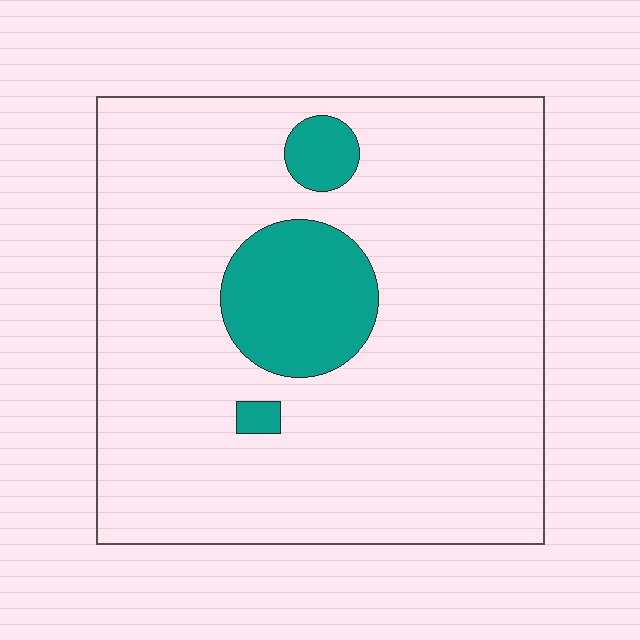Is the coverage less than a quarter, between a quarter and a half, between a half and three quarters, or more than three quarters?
Less than a quarter.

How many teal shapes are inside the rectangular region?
3.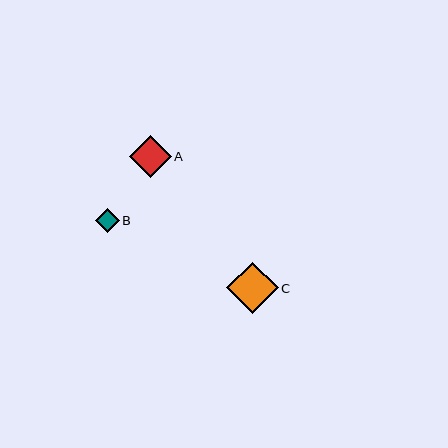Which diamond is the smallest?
Diamond B is the smallest with a size of approximately 24 pixels.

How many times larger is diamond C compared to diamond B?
Diamond C is approximately 2.1 times the size of diamond B.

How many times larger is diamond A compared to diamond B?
Diamond A is approximately 1.7 times the size of diamond B.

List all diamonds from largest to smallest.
From largest to smallest: C, A, B.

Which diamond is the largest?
Diamond C is the largest with a size of approximately 51 pixels.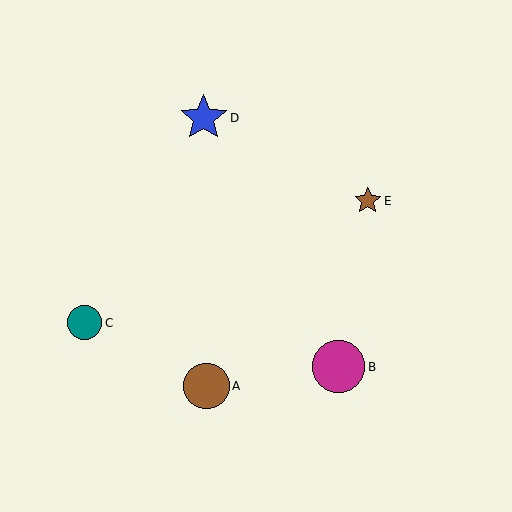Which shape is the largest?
The magenta circle (labeled B) is the largest.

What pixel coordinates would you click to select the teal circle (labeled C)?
Click at (85, 323) to select the teal circle C.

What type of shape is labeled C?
Shape C is a teal circle.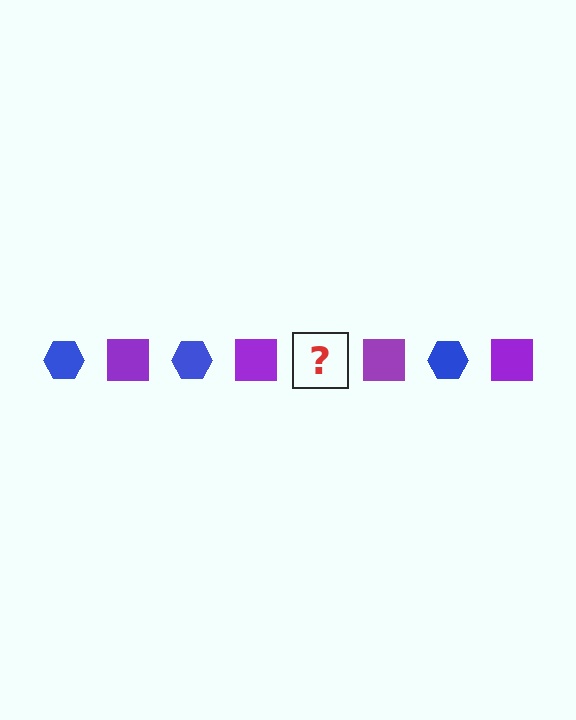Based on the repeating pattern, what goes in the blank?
The blank should be a blue hexagon.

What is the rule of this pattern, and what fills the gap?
The rule is that the pattern alternates between blue hexagon and purple square. The gap should be filled with a blue hexagon.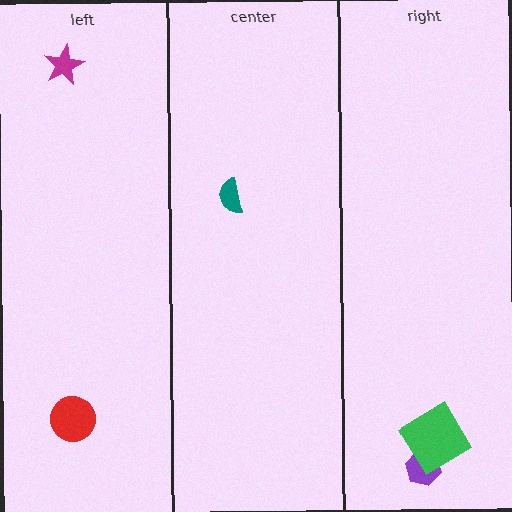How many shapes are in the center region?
1.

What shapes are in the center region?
The teal semicircle.